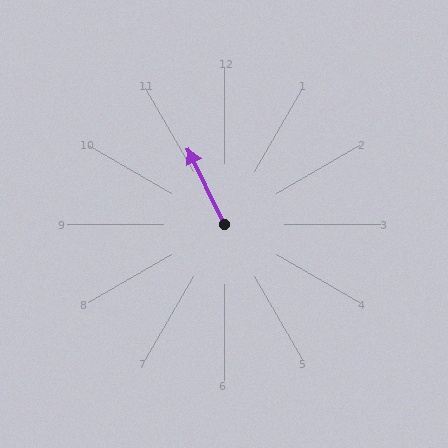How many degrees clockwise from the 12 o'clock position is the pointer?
Approximately 334 degrees.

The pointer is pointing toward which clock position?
Roughly 11 o'clock.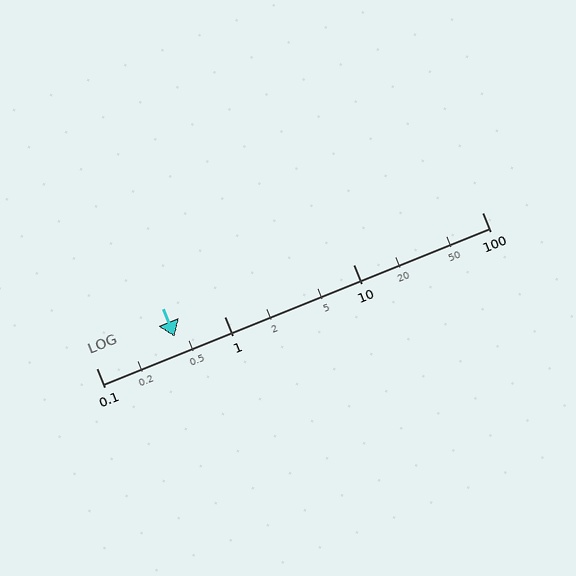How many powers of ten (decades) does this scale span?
The scale spans 3 decades, from 0.1 to 100.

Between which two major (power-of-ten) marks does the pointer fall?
The pointer is between 0.1 and 1.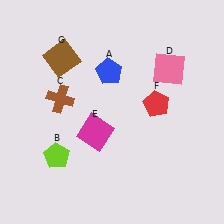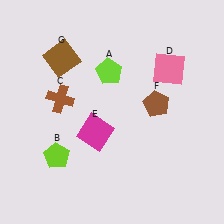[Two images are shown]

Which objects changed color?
A changed from blue to lime. F changed from red to brown.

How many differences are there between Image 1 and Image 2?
There are 2 differences between the two images.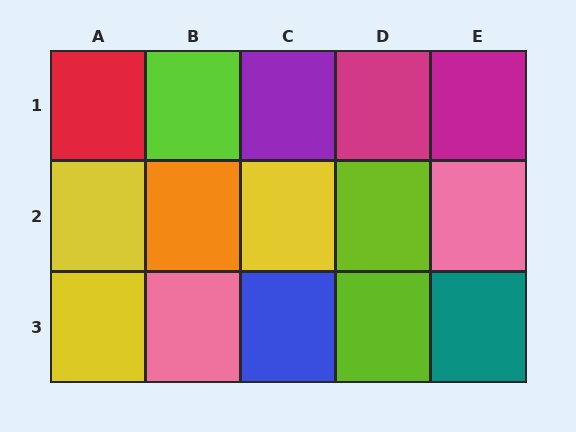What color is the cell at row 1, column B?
Lime.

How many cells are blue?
1 cell is blue.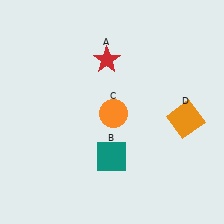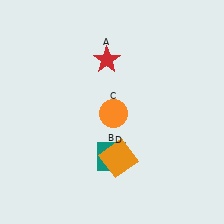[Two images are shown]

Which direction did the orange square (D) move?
The orange square (D) moved left.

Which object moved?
The orange square (D) moved left.